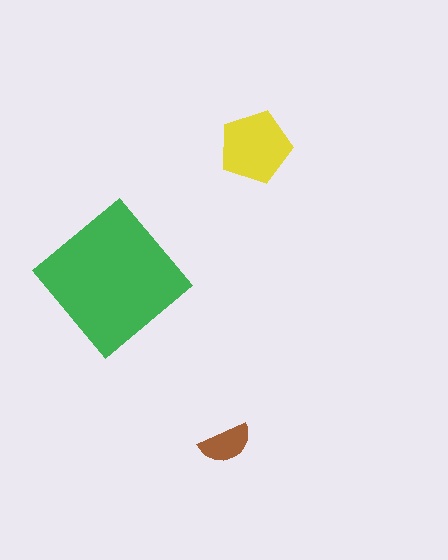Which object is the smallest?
The brown semicircle.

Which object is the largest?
The green diamond.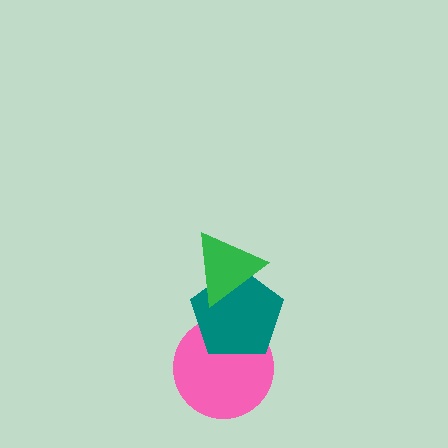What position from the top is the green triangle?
The green triangle is 1st from the top.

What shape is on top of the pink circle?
The teal pentagon is on top of the pink circle.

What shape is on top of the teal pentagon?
The green triangle is on top of the teal pentagon.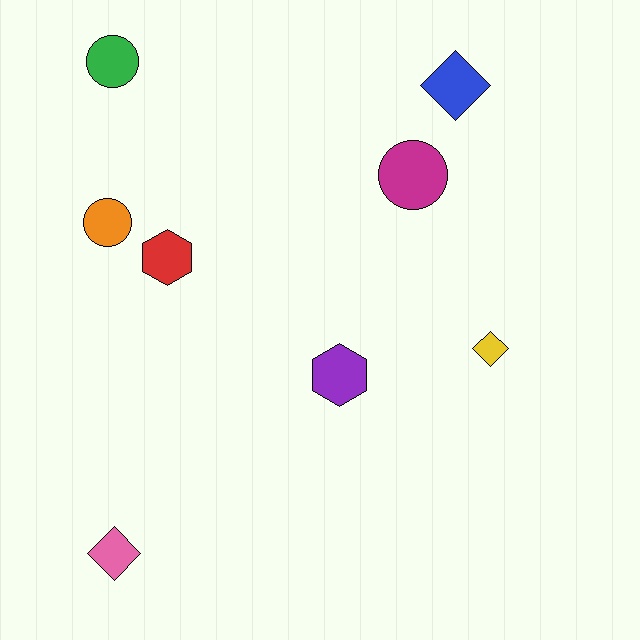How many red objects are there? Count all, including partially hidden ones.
There is 1 red object.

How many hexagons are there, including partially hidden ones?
There are 2 hexagons.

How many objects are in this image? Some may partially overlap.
There are 8 objects.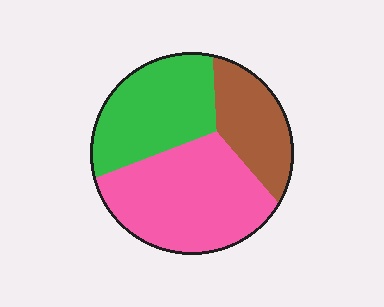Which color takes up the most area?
Pink, at roughly 45%.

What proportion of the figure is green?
Green takes up about one third (1/3) of the figure.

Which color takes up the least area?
Brown, at roughly 20%.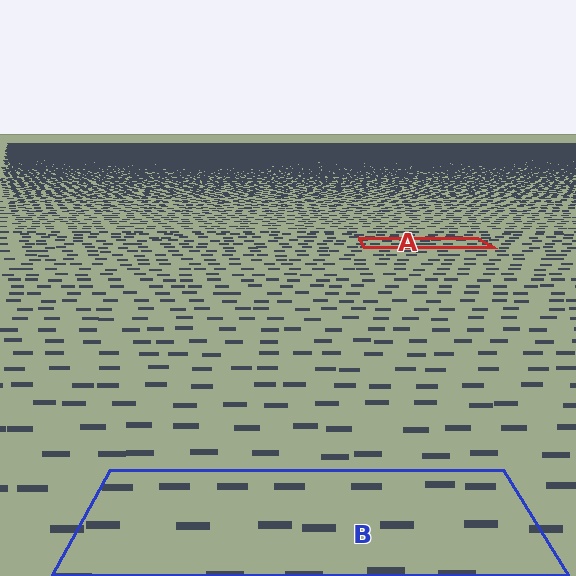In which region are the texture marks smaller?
The texture marks are smaller in region A, because it is farther away.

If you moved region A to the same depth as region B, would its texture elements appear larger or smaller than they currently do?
They would appear larger. At a closer depth, the same texture elements are projected at a bigger on-screen size.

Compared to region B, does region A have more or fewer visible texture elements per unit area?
Region A has more texture elements per unit area — they are packed more densely because it is farther away.